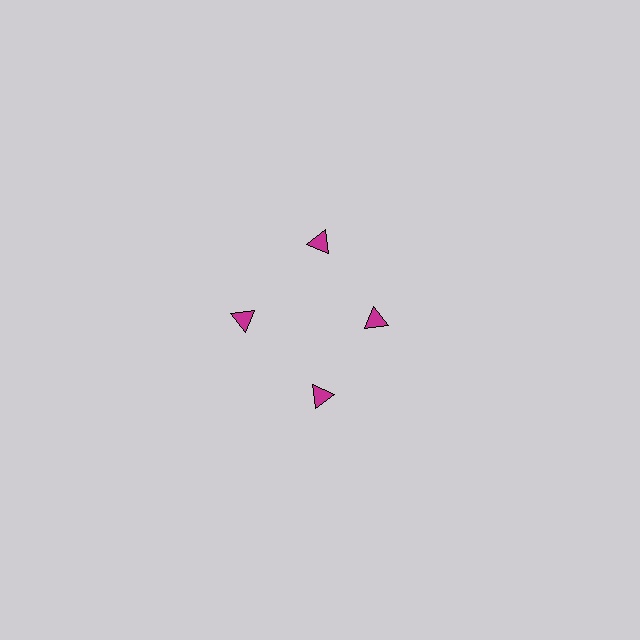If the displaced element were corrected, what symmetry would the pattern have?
It would have 4-fold rotational symmetry — the pattern would map onto itself every 90 degrees.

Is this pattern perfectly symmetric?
No. The 4 magenta triangles are arranged in a ring, but one element near the 3 o'clock position is pulled inward toward the center, breaking the 4-fold rotational symmetry.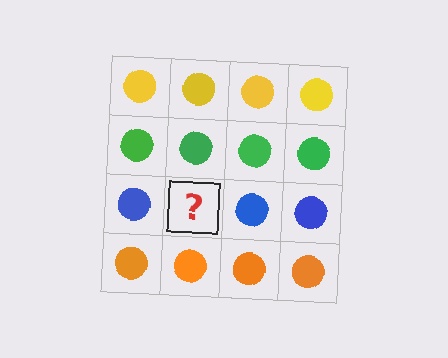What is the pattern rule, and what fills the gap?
The rule is that each row has a consistent color. The gap should be filled with a blue circle.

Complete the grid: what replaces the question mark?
The question mark should be replaced with a blue circle.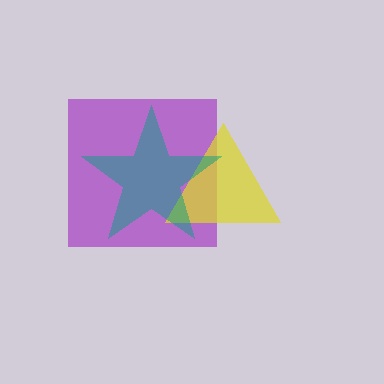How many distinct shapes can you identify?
There are 3 distinct shapes: a purple square, a yellow triangle, a teal star.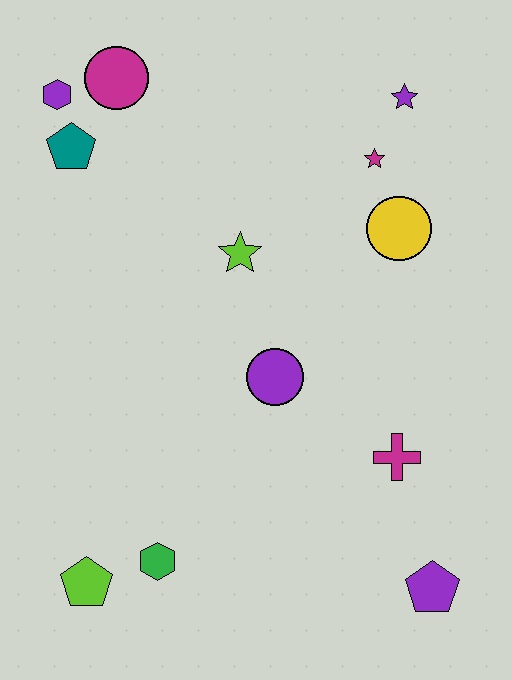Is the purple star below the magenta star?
No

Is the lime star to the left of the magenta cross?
Yes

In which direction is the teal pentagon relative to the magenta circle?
The teal pentagon is below the magenta circle.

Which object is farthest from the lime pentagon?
The purple star is farthest from the lime pentagon.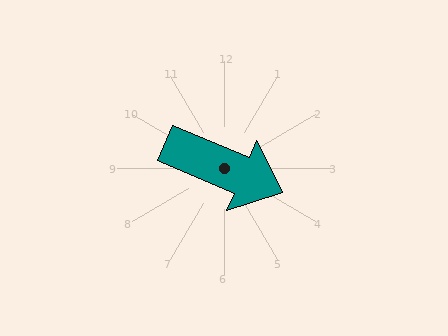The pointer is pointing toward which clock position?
Roughly 4 o'clock.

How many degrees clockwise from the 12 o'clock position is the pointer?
Approximately 113 degrees.